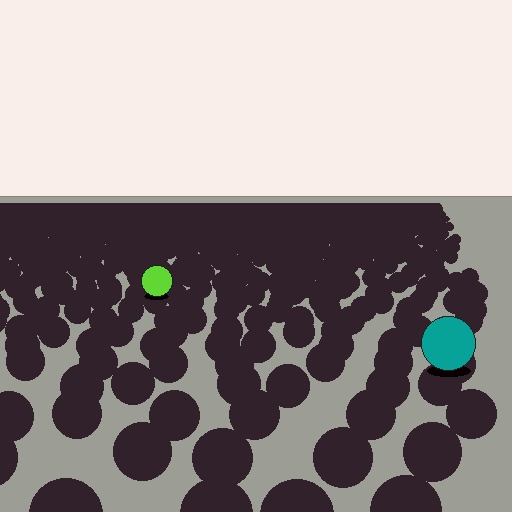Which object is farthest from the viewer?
The lime circle is farthest from the viewer. It appears smaller and the ground texture around it is denser.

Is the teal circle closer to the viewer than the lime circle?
Yes. The teal circle is closer — you can tell from the texture gradient: the ground texture is coarser near it.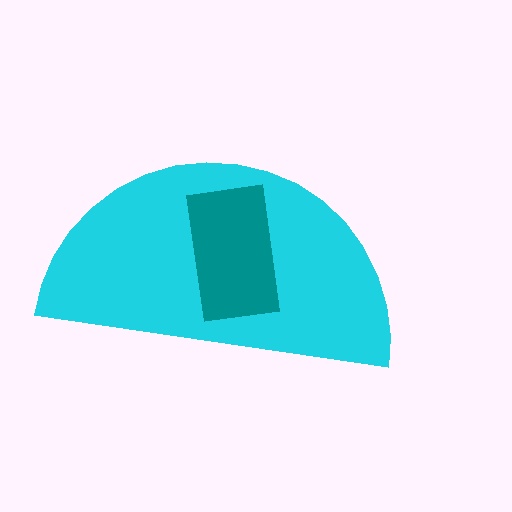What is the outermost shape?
The cyan semicircle.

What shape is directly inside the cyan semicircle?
The teal rectangle.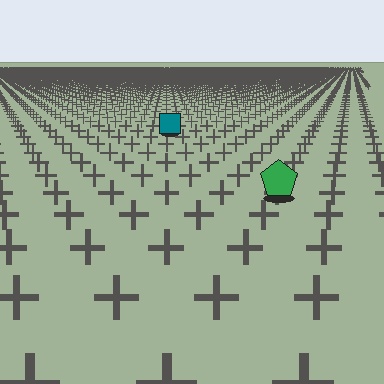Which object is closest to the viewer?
The green pentagon is closest. The texture marks near it are larger and more spread out.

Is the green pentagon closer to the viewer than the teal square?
Yes. The green pentagon is closer — you can tell from the texture gradient: the ground texture is coarser near it.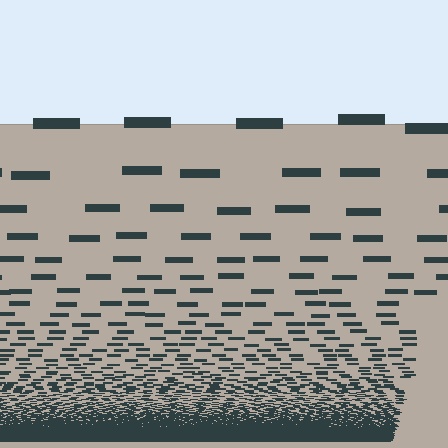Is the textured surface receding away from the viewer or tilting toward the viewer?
The surface appears to tilt toward the viewer. Texture elements get larger and sparser toward the top.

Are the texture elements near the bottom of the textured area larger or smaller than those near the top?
Smaller. The gradient is inverted — elements near the bottom are smaller and denser.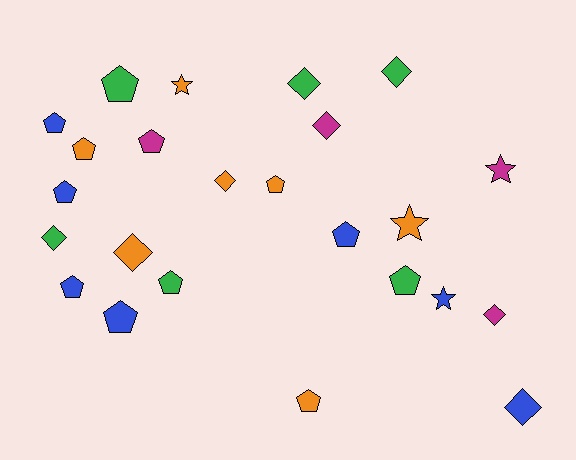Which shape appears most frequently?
Pentagon, with 12 objects.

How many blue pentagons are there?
There are 5 blue pentagons.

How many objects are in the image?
There are 24 objects.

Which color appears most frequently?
Orange, with 7 objects.